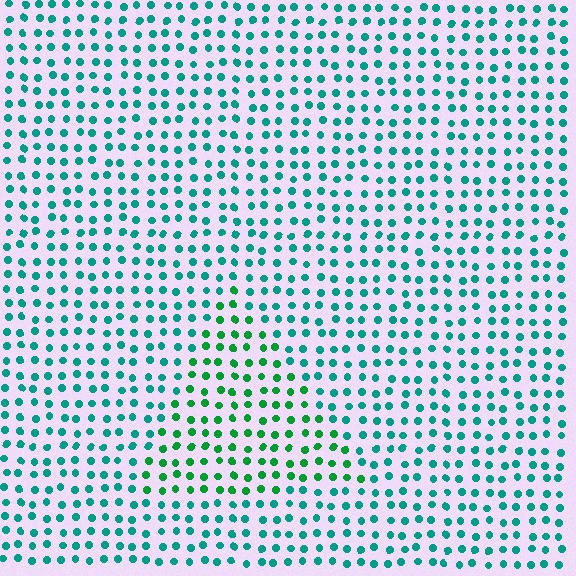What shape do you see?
I see a triangle.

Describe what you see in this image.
The image is filled with small teal elements in a uniform arrangement. A triangle-shaped region is visible where the elements are tinted to a slightly different hue, forming a subtle color boundary.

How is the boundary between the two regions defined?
The boundary is defined purely by a slight shift in hue (about 34 degrees). Spacing, size, and orientation are identical on both sides.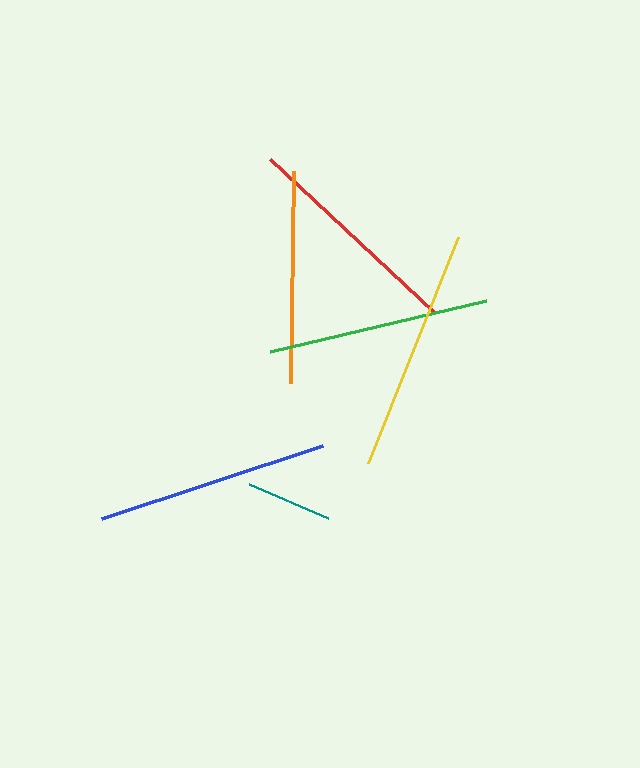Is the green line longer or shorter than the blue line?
The blue line is longer than the green line.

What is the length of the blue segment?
The blue segment is approximately 232 pixels long.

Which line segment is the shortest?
The teal line is the shortest at approximately 86 pixels.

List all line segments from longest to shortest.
From longest to shortest: yellow, blue, red, green, orange, teal.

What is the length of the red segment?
The red segment is approximately 224 pixels long.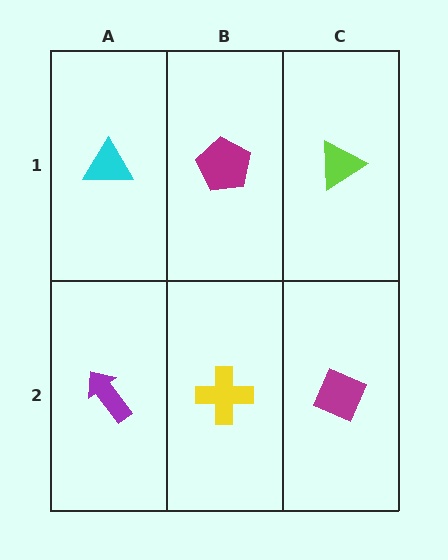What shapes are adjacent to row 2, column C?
A lime triangle (row 1, column C), a yellow cross (row 2, column B).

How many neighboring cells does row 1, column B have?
3.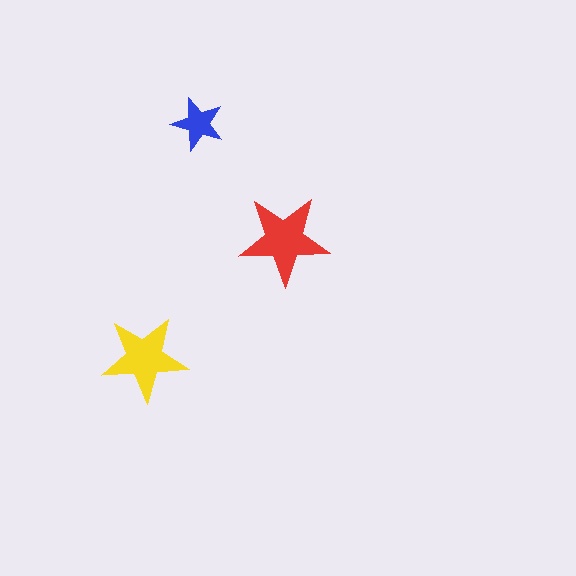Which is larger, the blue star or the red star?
The red one.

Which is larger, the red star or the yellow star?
The red one.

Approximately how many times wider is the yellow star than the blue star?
About 1.5 times wider.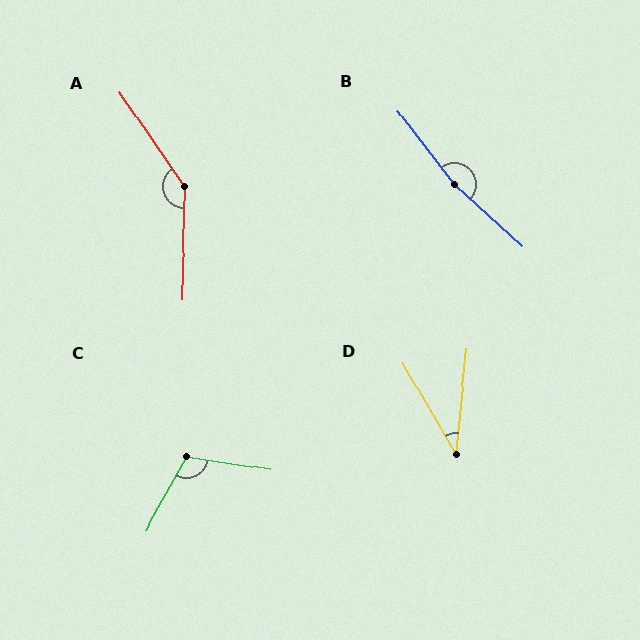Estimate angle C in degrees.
Approximately 111 degrees.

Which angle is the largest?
B, at approximately 170 degrees.